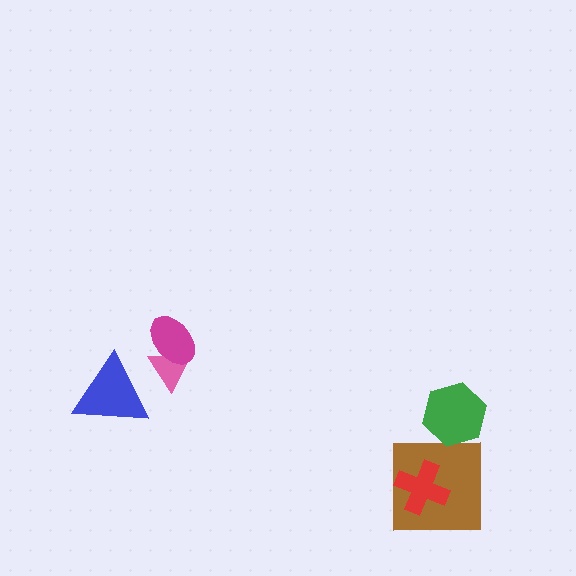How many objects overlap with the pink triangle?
1 object overlaps with the pink triangle.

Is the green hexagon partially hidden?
No, no other shape covers it.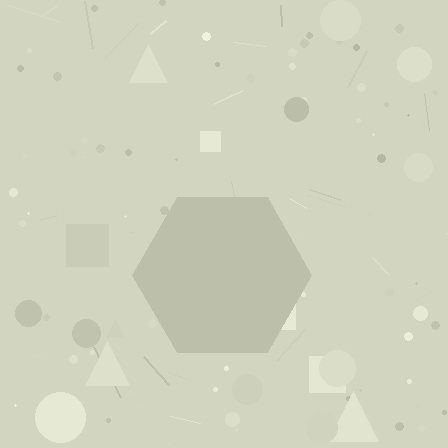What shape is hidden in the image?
A hexagon is hidden in the image.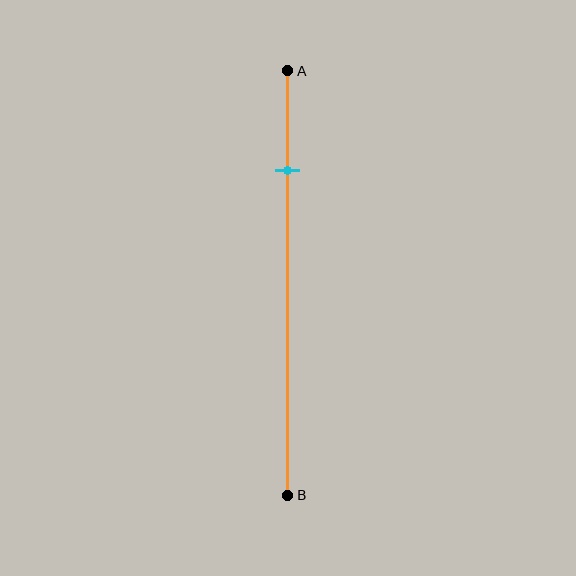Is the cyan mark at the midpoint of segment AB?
No, the mark is at about 25% from A, not at the 50% midpoint.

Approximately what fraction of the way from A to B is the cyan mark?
The cyan mark is approximately 25% of the way from A to B.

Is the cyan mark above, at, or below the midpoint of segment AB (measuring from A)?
The cyan mark is above the midpoint of segment AB.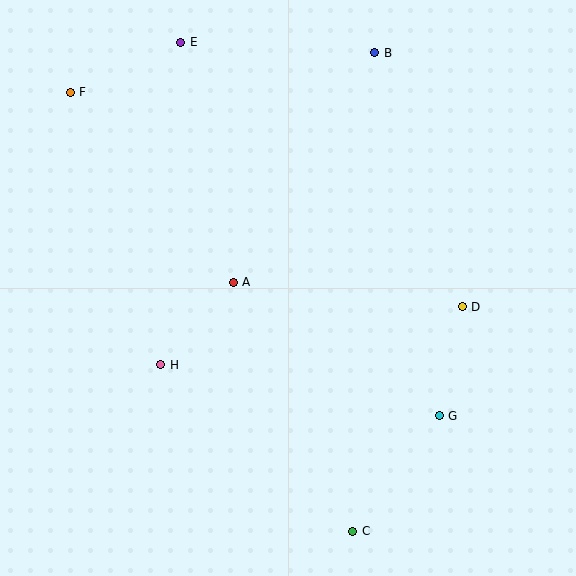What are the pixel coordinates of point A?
Point A is at (233, 282).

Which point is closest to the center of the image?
Point A at (233, 282) is closest to the center.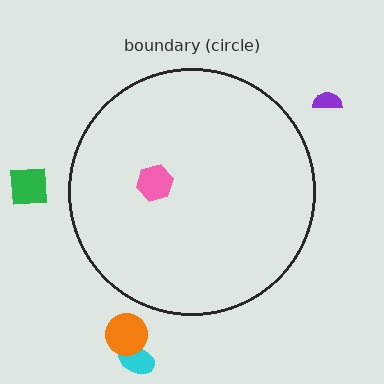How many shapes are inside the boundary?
1 inside, 4 outside.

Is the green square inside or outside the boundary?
Outside.